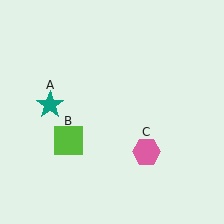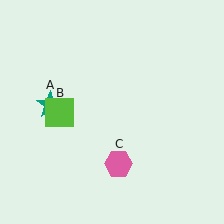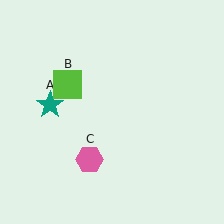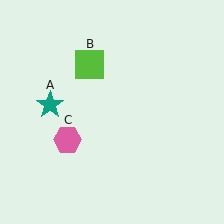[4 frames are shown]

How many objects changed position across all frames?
2 objects changed position: lime square (object B), pink hexagon (object C).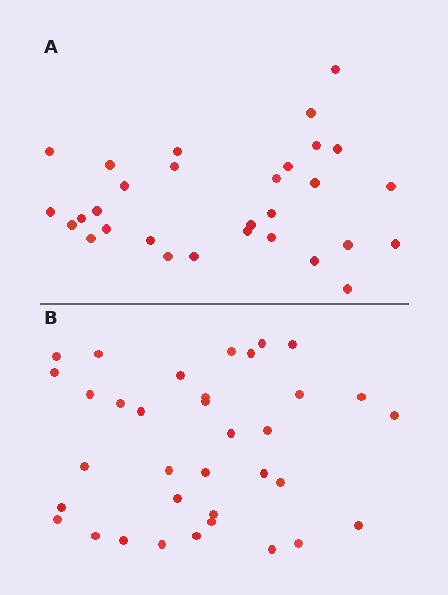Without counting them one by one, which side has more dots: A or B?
Region B (the bottom region) has more dots.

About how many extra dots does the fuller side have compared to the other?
Region B has about 5 more dots than region A.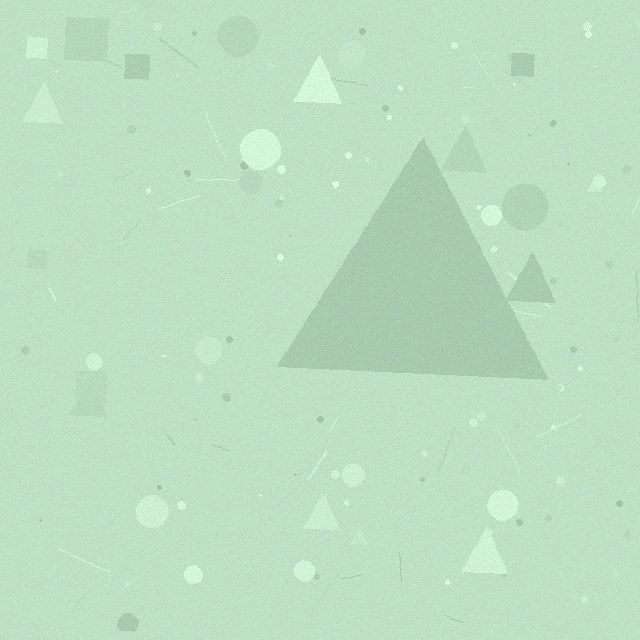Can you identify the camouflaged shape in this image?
The camouflaged shape is a triangle.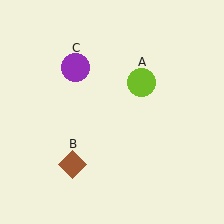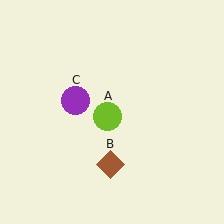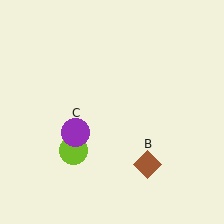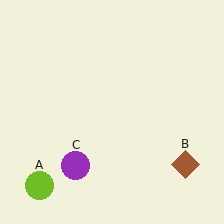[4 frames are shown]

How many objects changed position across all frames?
3 objects changed position: lime circle (object A), brown diamond (object B), purple circle (object C).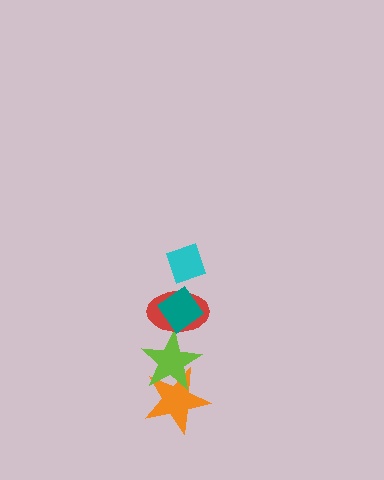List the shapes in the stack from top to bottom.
From top to bottom: the cyan diamond, the teal diamond, the red ellipse, the lime star, the orange star.